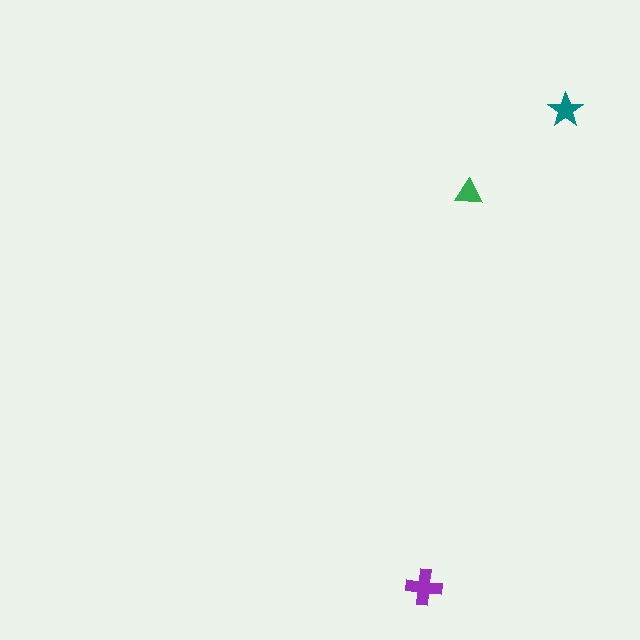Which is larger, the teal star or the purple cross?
The purple cross.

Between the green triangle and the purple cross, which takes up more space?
The purple cross.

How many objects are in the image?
There are 3 objects in the image.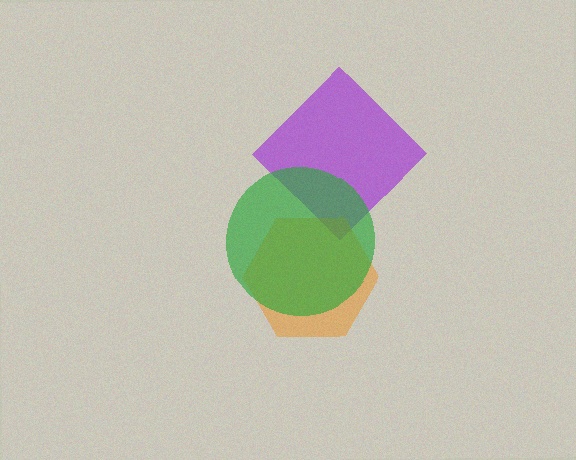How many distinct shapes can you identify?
There are 3 distinct shapes: a purple diamond, an orange hexagon, a green circle.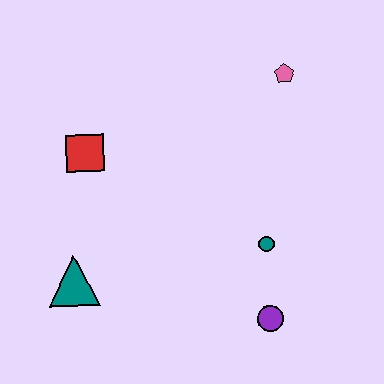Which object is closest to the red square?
The teal triangle is closest to the red square.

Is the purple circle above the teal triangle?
No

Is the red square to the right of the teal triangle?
Yes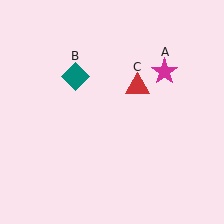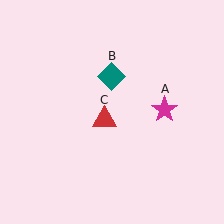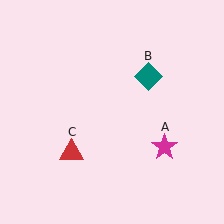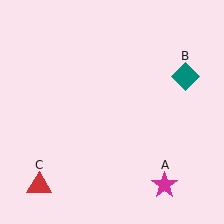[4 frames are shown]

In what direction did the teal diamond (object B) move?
The teal diamond (object B) moved right.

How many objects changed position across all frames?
3 objects changed position: magenta star (object A), teal diamond (object B), red triangle (object C).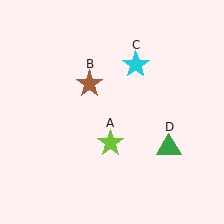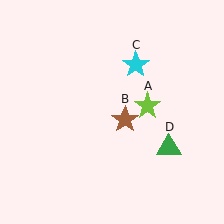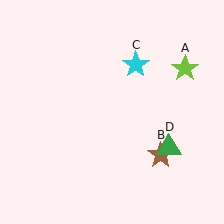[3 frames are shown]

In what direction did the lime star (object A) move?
The lime star (object A) moved up and to the right.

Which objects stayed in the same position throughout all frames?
Cyan star (object C) and green triangle (object D) remained stationary.